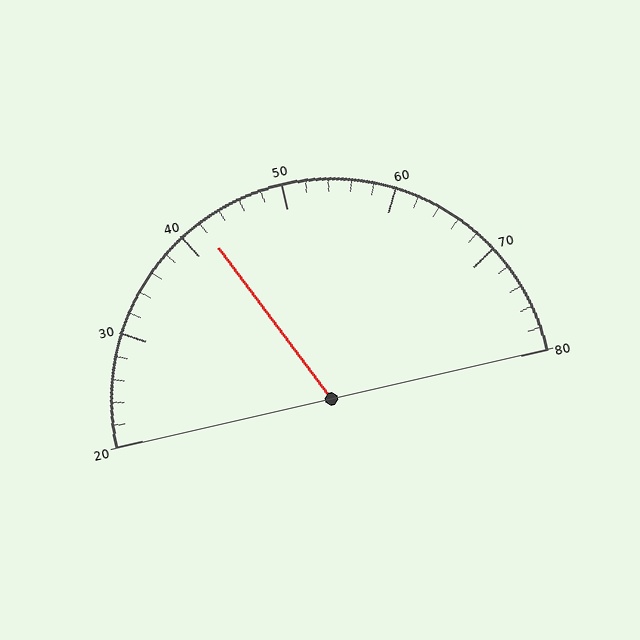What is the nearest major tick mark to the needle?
The nearest major tick mark is 40.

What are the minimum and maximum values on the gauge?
The gauge ranges from 20 to 80.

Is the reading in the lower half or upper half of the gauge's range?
The reading is in the lower half of the range (20 to 80).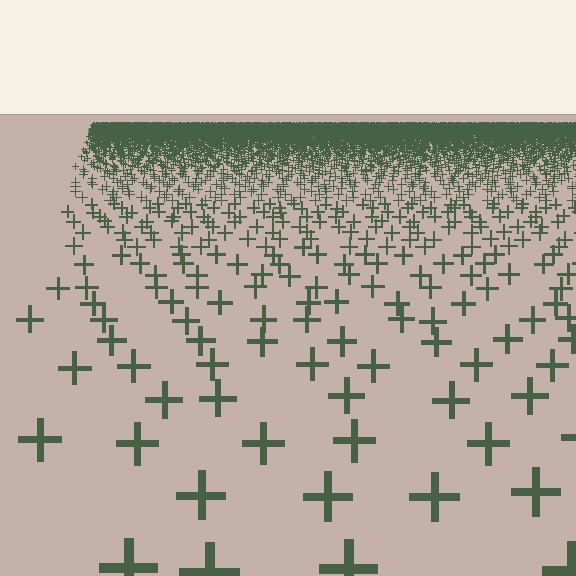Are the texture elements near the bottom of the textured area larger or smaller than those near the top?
Larger. Near the bottom, elements are closer to the viewer and appear at a bigger on-screen size.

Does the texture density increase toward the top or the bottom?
Density increases toward the top.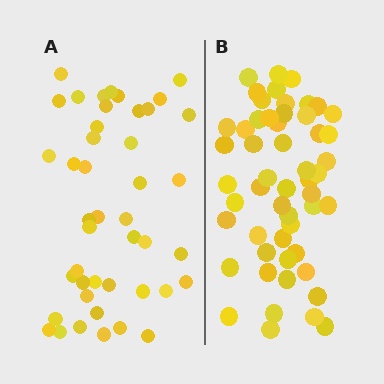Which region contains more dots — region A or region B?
Region B (the right region) has more dots.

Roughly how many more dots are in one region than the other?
Region B has roughly 8 or so more dots than region A.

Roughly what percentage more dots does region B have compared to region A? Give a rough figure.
About 20% more.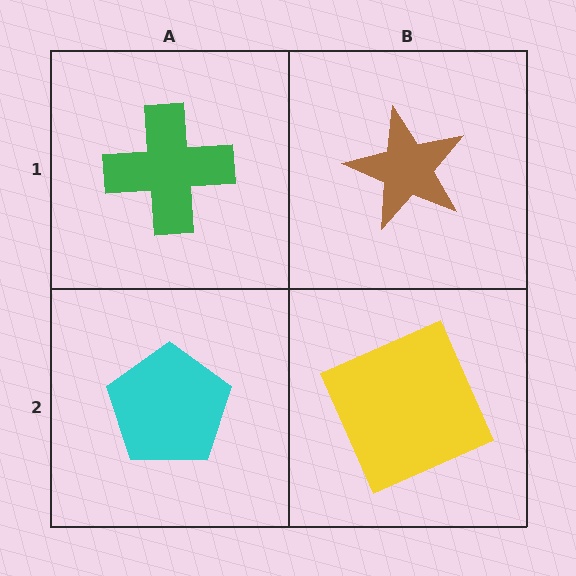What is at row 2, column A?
A cyan pentagon.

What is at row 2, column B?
A yellow square.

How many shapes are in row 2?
2 shapes.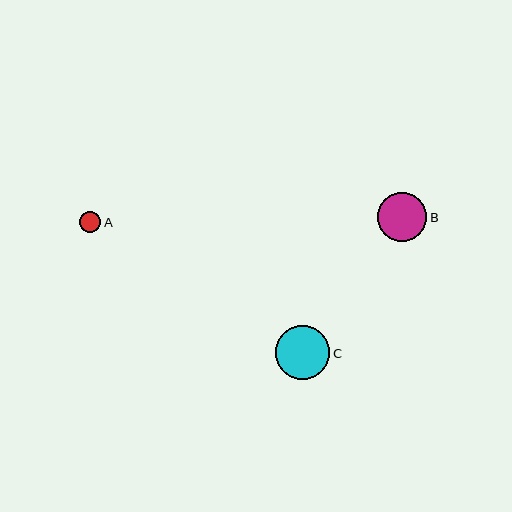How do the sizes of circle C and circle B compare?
Circle C and circle B are approximately the same size.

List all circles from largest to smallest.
From largest to smallest: C, B, A.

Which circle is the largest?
Circle C is the largest with a size of approximately 54 pixels.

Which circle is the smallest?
Circle A is the smallest with a size of approximately 21 pixels.